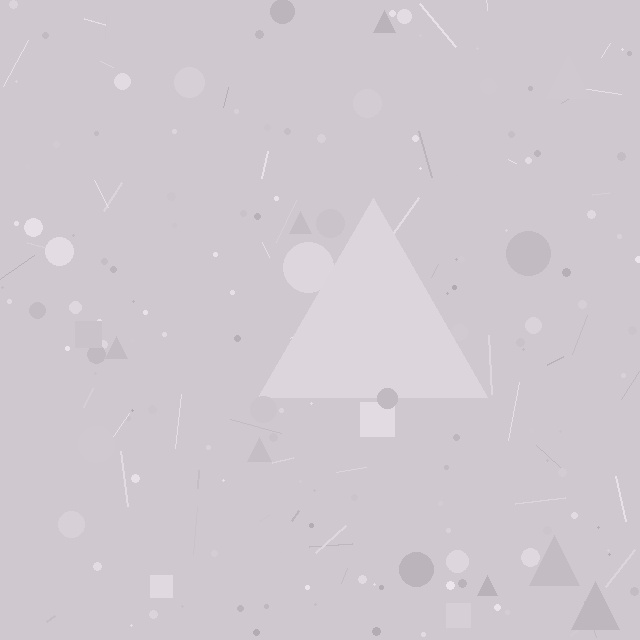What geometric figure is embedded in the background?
A triangle is embedded in the background.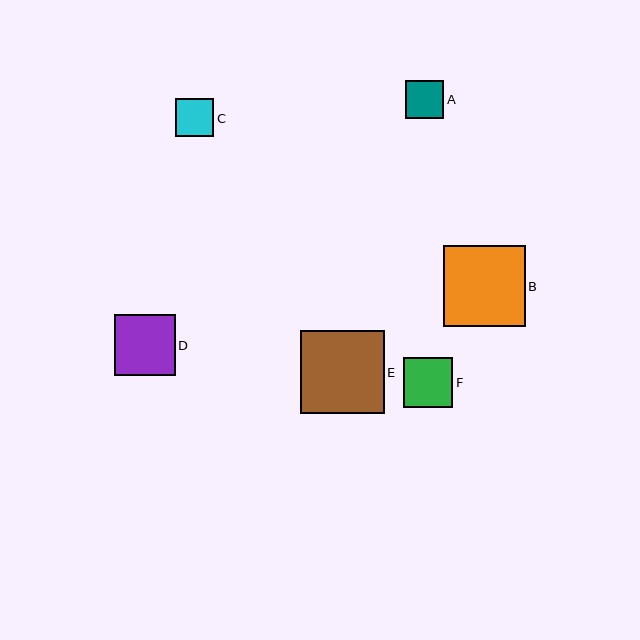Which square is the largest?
Square E is the largest with a size of approximately 83 pixels.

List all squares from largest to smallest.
From largest to smallest: E, B, D, F, C, A.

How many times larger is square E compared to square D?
Square E is approximately 1.4 times the size of square D.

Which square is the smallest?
Square A is the smallest with a size of approximately 38 pixels.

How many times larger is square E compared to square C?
Square E is approximately 2.2 times the size of square C.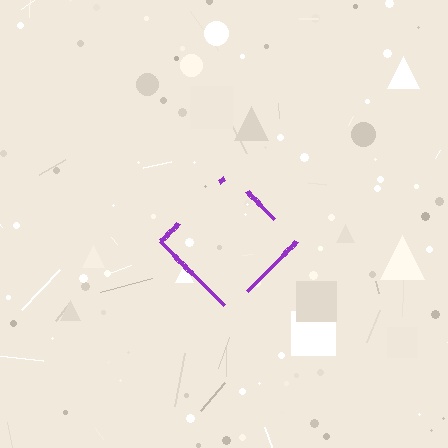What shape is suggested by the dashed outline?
The dashed outline suggests a diamond.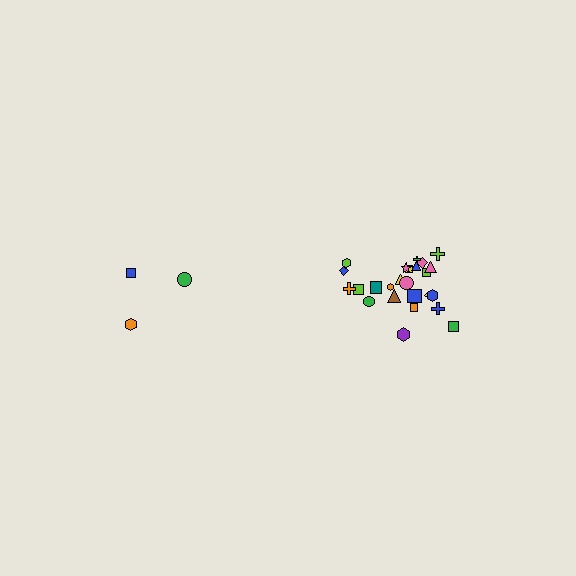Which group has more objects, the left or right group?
The right group.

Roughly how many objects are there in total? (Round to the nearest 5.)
Roughly 30 objects in total.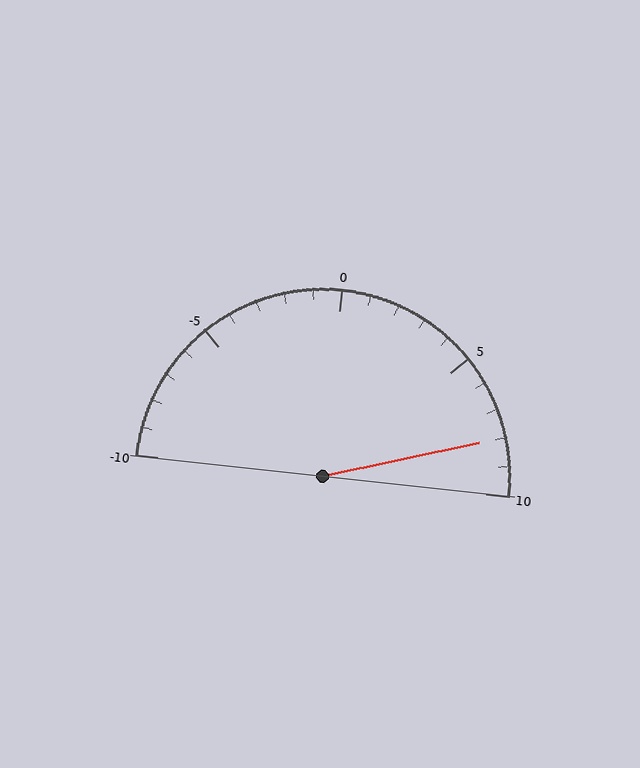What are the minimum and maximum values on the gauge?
The gauge ranges from -10 to 10.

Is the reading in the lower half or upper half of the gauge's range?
The reading is in the upper half of the range (-10 to 10).